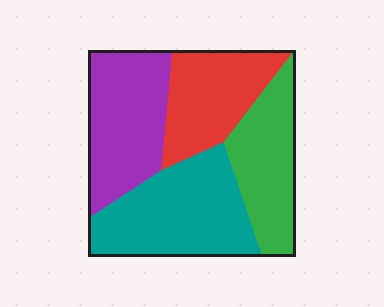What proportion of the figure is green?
Green takes up about one fifth (1/5) of the figure.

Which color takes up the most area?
Teal, at roughly 30%.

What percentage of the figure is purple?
Purple covers about 25% of the figure.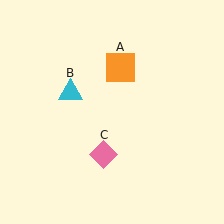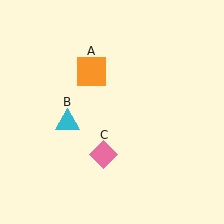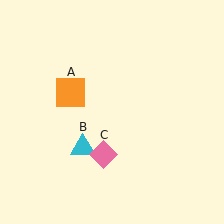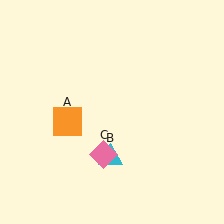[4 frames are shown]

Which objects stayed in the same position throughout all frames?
Pink diamond (object C) remained stationary.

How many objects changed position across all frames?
2 objects changed position: orange square (object A), cyan triangle (object B).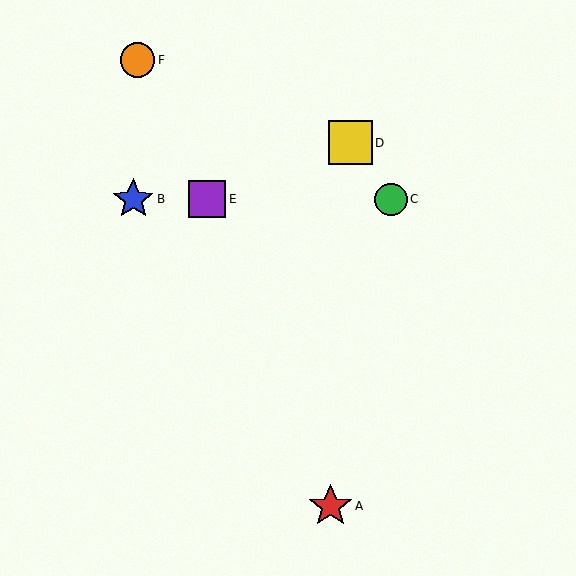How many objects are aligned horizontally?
3 objects (B, C, E) are aligned horizontally.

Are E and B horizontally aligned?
Yes, both are at y≈199.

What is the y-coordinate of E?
Object E is at y≈199.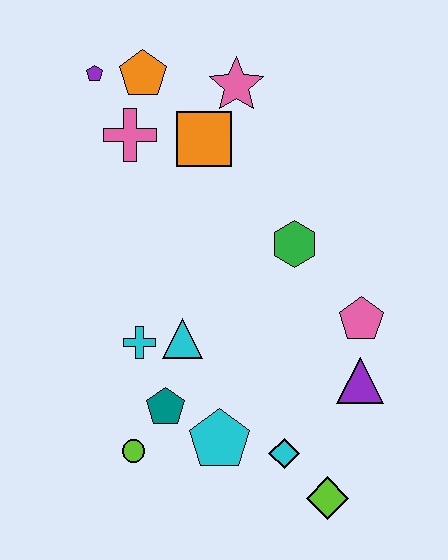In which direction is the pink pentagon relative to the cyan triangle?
The pink pentagon is to the right of the cyan triangle.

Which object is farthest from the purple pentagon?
The lime diamond is farthest from the purple pentagon.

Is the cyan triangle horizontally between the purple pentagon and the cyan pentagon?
Yes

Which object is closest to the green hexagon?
The pink pentagon is closest to the green hexagon.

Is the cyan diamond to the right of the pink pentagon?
No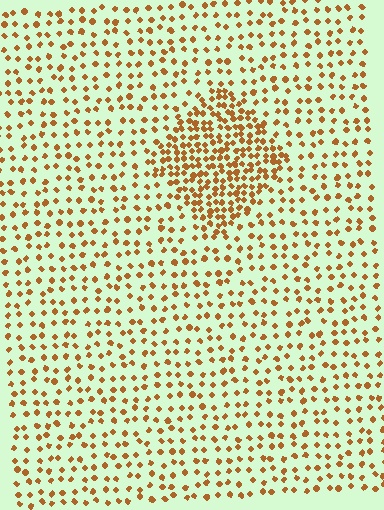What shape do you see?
I see a diamond.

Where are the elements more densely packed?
The elements are more densely packed inside the diamond boundary.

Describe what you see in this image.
The image contains small brown elements arranged at two different densities. A diamond-shaped region is visible where the elements are more densely packed than the surrounding area.